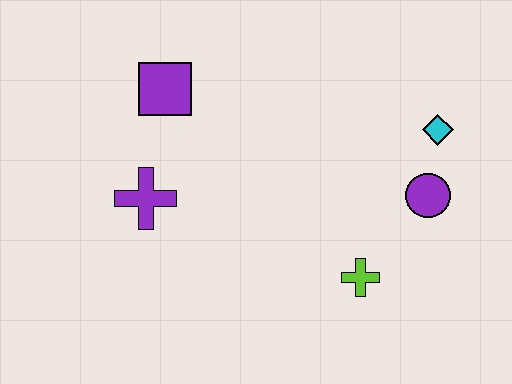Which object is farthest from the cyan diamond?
The purple cross is farthest from the cyan diamond.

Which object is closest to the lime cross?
The purple circle is closest to the lime cross.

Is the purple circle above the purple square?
No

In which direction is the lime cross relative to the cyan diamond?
The lime cross is below the cyan diamond.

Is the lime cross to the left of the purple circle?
Yes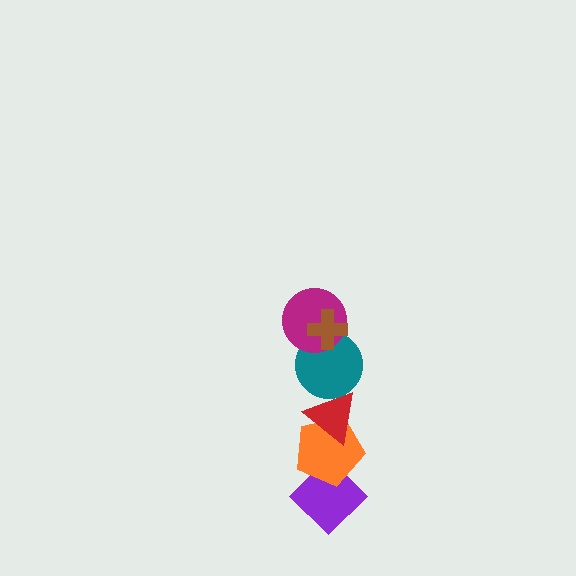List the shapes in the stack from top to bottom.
From top to bottom: the brown cross, the magenta circle, the teal circle, the red triangle, the orange pentagon, the purple diamond.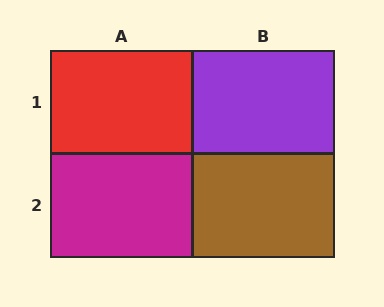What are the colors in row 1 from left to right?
Red, purple.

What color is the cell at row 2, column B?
Brown.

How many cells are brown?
1 cell is brown.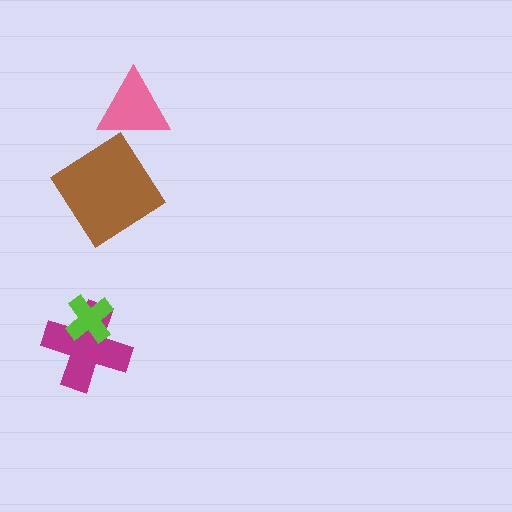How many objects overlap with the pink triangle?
0 objects overlap with the pink triangle.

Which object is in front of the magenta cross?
The lime cross is in front of the magenta cross.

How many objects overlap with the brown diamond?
0 objects overlap with the brown diamond.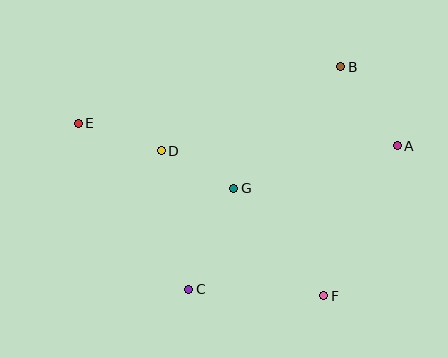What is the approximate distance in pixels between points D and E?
The distance between D and E is approximately 87 pixels.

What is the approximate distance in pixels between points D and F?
The distance between D and F is approximately 218 pixels.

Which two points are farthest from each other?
Points A and E are farthest from each other.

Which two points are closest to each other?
Points D and G are closest to each other.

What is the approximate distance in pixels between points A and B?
The distance between A and B is approximately 97 pixels.